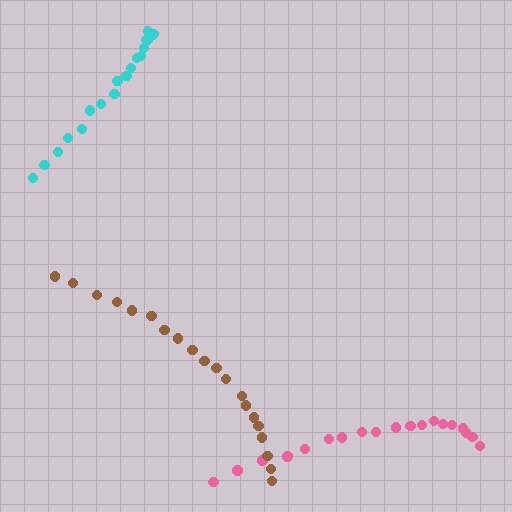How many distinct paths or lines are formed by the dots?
There are 3 distinct paths.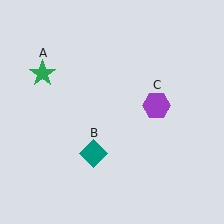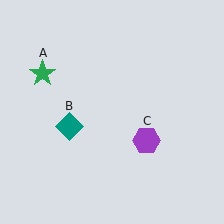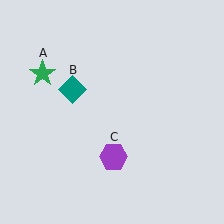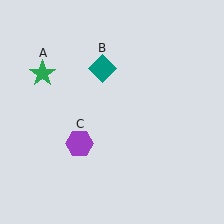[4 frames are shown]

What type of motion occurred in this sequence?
The teal diamond (object B), purple hexagon (object C) rotated clockwise around the center of the scene.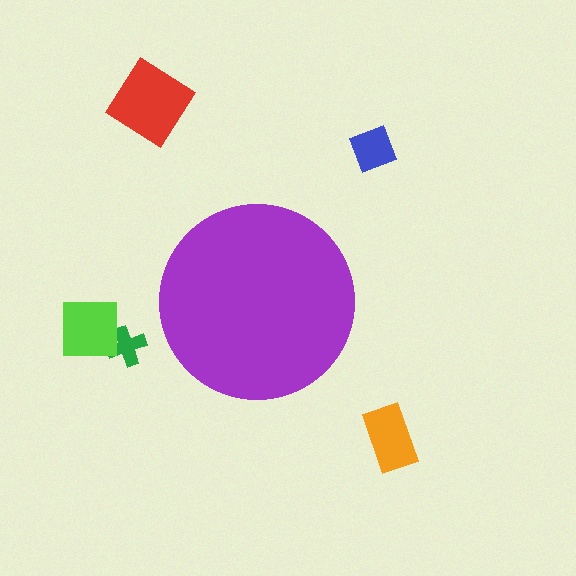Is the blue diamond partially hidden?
No, the blue diamond is fully visible.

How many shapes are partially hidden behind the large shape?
0 shapes are partially hidden.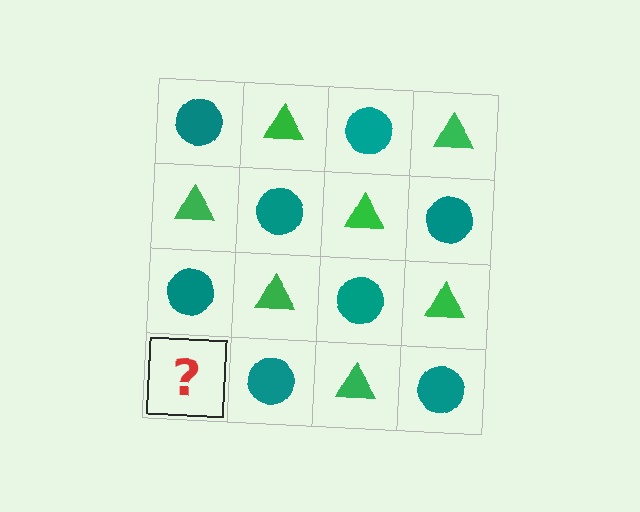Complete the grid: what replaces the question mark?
The question mark should be replaced with a green triangle.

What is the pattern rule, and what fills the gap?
The rule is that it alternates teal circle and green triangle in a checkerboard pattern. The gap should be filled with a green triangle.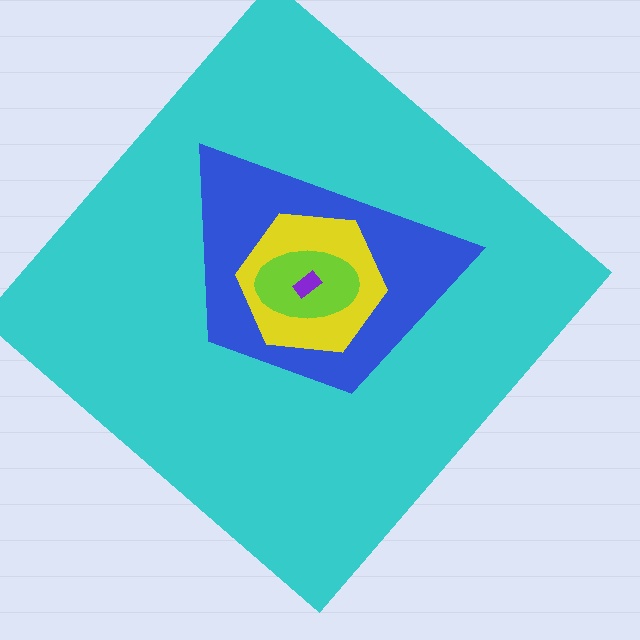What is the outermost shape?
The cyan diamond.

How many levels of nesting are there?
5.